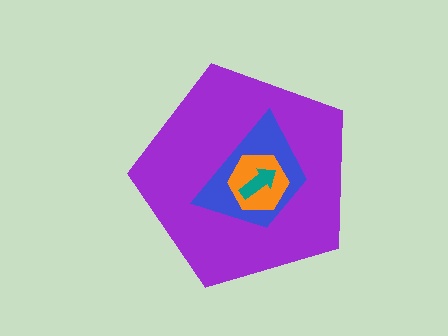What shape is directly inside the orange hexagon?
The teal arrow.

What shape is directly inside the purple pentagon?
The blue trapezoid.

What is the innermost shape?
The teal arrow.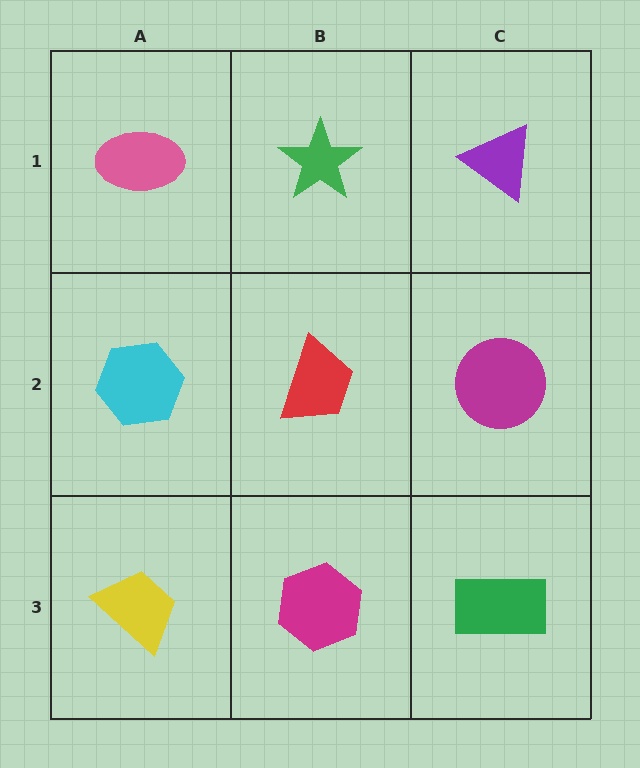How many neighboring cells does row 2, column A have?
3.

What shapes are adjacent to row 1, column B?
A red trapezoid (row 2, column B), a pink ellipse (row 1, column A), a purple triangle (row 1, column C).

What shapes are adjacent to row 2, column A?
A pink ellipse (row 1, column A), a yellow trapezoid (row 3, column A), a red trapezoid (row 2, column B).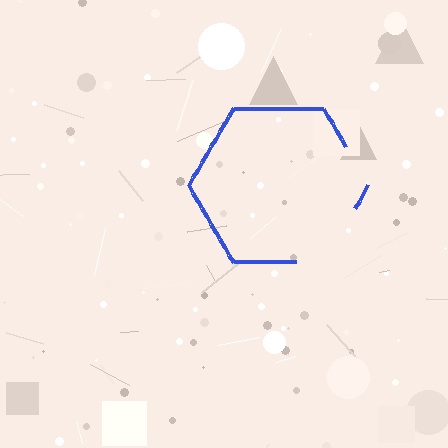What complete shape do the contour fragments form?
The contour fragments form a hexagon.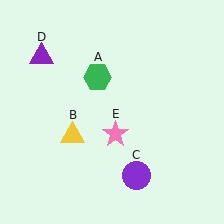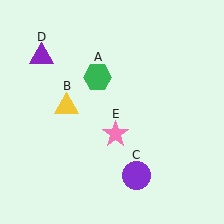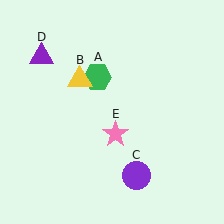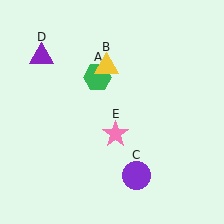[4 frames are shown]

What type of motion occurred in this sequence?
The yellow triangle (object B) rotated clockwise around the center of the scene.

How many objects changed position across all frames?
1 object changed position: yellow triangle (object B).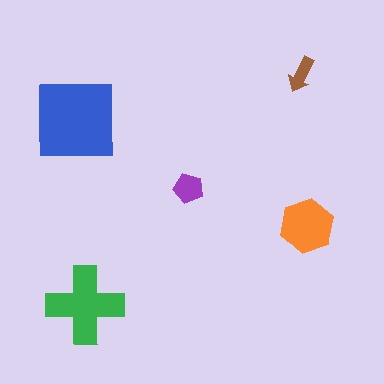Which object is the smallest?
The brown arrow.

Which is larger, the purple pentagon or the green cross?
The green cross.